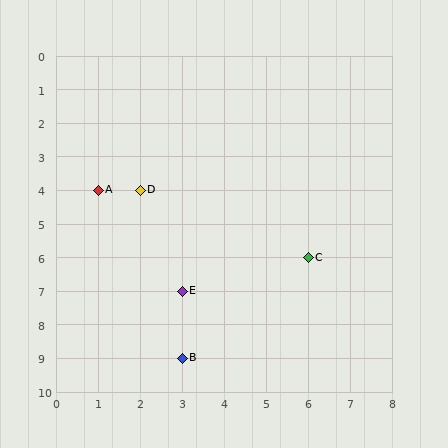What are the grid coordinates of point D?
Point D is at grid coordinates (2, 4).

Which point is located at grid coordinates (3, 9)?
Point B is at (3, 9).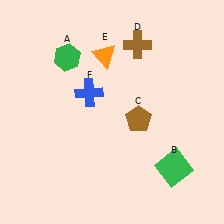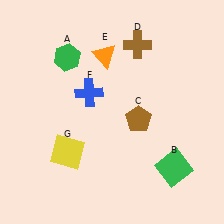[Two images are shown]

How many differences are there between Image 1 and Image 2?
There is 1 difference between the two images.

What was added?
A yellow square (G) was added in Image 2.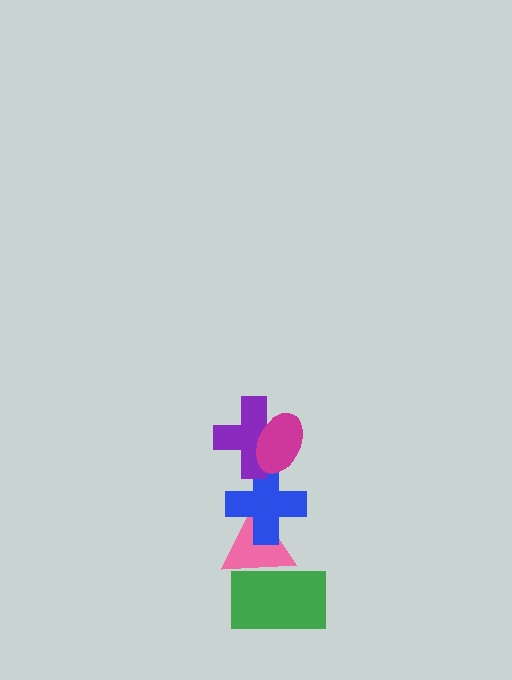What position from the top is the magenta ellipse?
The magenta ellipse is 1st from the top.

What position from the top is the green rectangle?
The green rectangle is 5th from the top.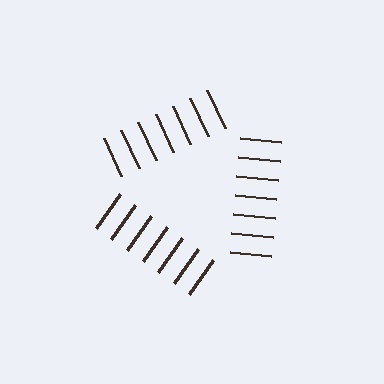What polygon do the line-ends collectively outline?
An illusory triangle — the line segments terminate on its edges but no continuous stroke is drawn.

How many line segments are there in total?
21 — 7 along each of the 3 edges.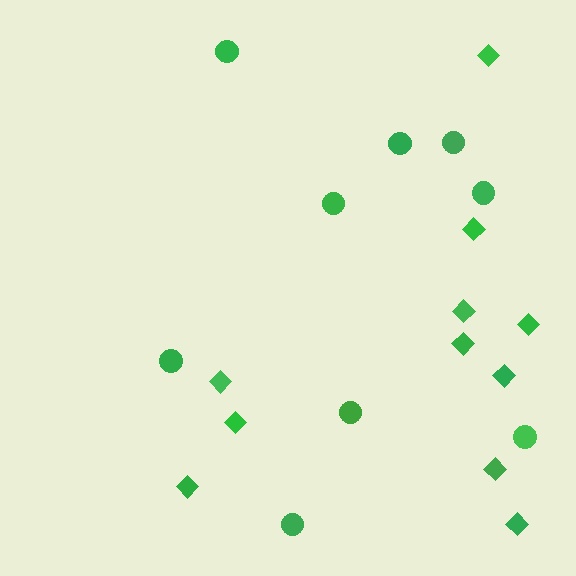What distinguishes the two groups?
There are 2 groups: one group of diamonds (11) and one group of circles (9).